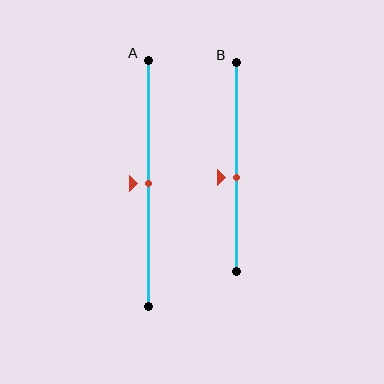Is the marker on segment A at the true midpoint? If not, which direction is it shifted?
Yes, the marker on segment A is at the true midpoint.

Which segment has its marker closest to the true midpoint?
Segment A has its marker closest to the true midpoint.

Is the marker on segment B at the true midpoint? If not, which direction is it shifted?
No, the marker on segment B is shifted downward by about 5% of the segment length.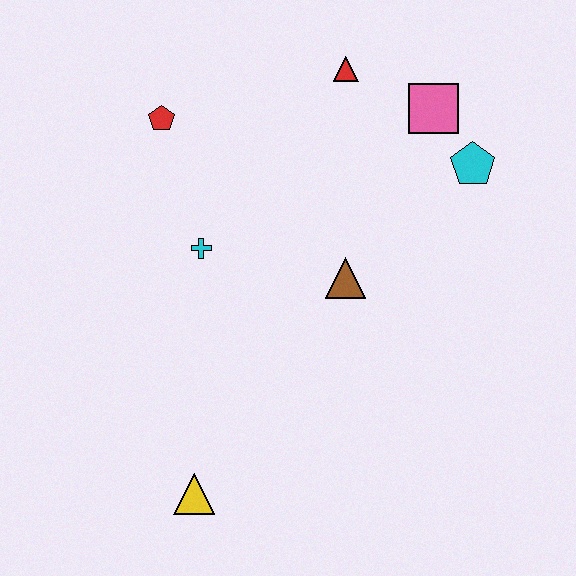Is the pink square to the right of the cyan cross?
Yes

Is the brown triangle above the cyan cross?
No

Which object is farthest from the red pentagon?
The yellow triangle is farthest from the red pentagon.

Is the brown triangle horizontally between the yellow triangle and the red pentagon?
No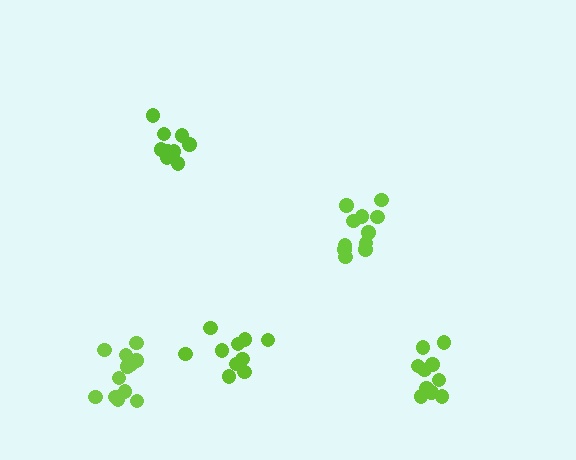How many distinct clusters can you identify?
There are 5 distinct clusters.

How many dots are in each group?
Group 1: 10 dots, Group 2: 10 dots, Group 3: 9 dots, Group 4: 12 dots, Group 5: 11 dots (52 total).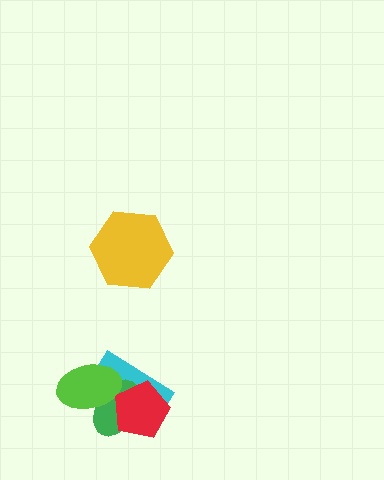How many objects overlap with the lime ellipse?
2 objects overlap with the lime ellipse.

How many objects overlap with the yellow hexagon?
0 objects overlap with the yellow hexagon.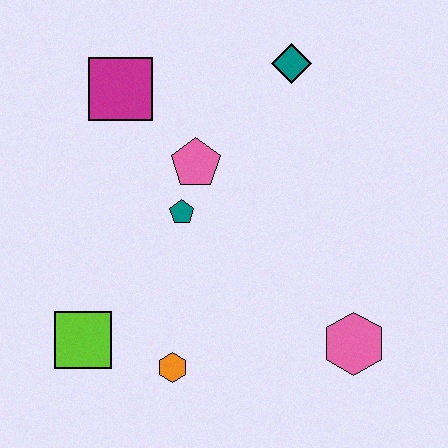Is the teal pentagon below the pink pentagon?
Yes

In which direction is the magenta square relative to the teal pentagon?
The magenta square is above the teal pentagon.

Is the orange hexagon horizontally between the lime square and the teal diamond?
Yes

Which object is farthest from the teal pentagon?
The pink hexagon is farthest from the teal pentagon.